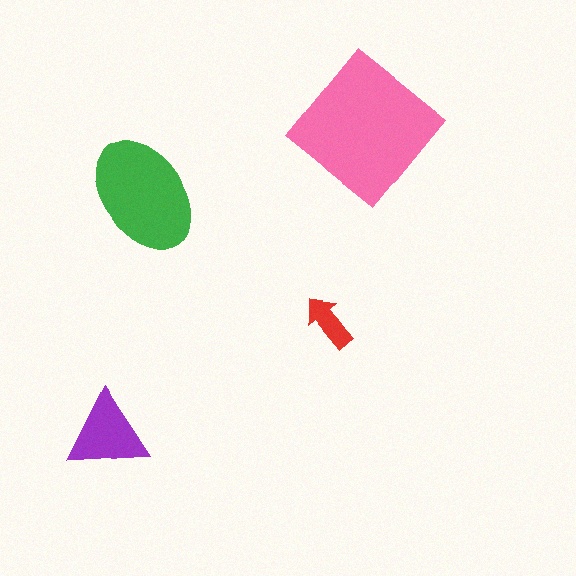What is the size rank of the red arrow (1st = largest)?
4th.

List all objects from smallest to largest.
The red arrow, the purple triangle, the green ellipse, the pink diamond.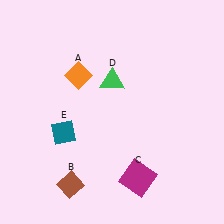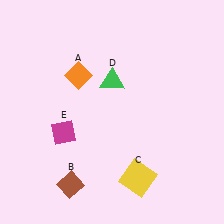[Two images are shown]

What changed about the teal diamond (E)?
In Image 1, E is teal. In Image 2, it changed to magenta.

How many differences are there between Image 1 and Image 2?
There are 2 differences between the two images.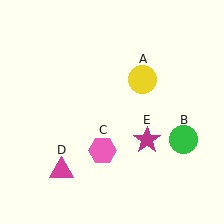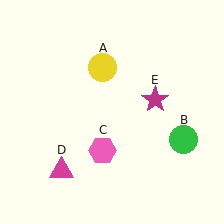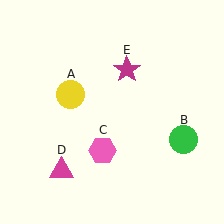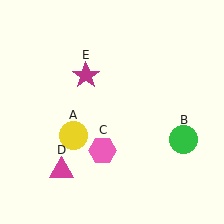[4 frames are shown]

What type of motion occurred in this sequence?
The yellow circle (object A), magenta star (object E) rotated counterclockwise around the center of the scene.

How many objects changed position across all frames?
2 objects changed position: yellow circle (object A), magenta star (object E).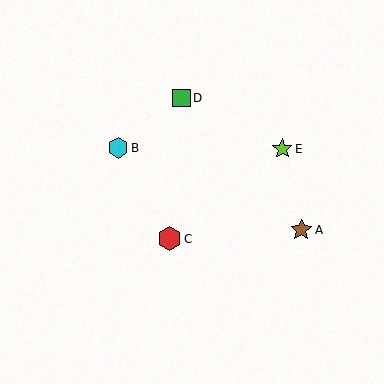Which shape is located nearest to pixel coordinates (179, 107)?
The green square (labeled D) at (182, 98) is nearest to that location.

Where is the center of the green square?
The center of the green square is at (182, 98).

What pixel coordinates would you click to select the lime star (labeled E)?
Click at (282, 149) to select the lime star E.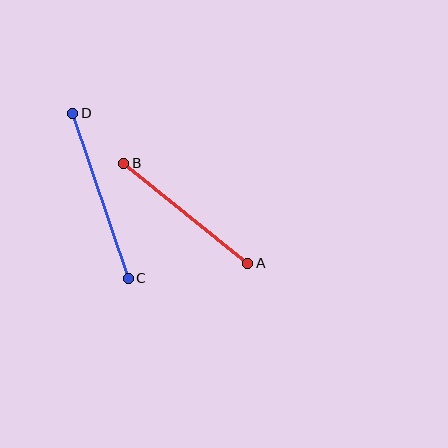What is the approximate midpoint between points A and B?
The midpoint is at approximately (186, 213) pixels.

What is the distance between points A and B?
The distance is approximately 159 pixels.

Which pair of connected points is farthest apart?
Points C and D are farthest apart.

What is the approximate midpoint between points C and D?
The midpoint is at approximately (101, 196) pixels.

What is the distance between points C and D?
The distance is approximately 174 pixels.